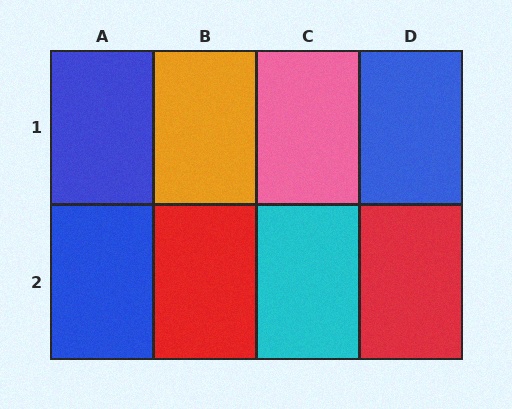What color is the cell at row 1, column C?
Pink.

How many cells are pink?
1 cell is pink.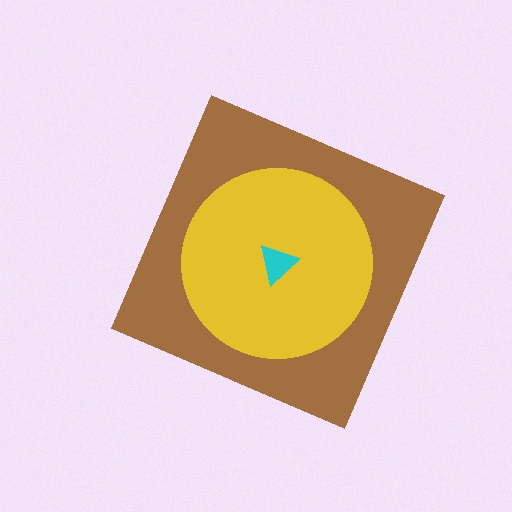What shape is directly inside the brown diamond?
The yellow circle.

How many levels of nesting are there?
3.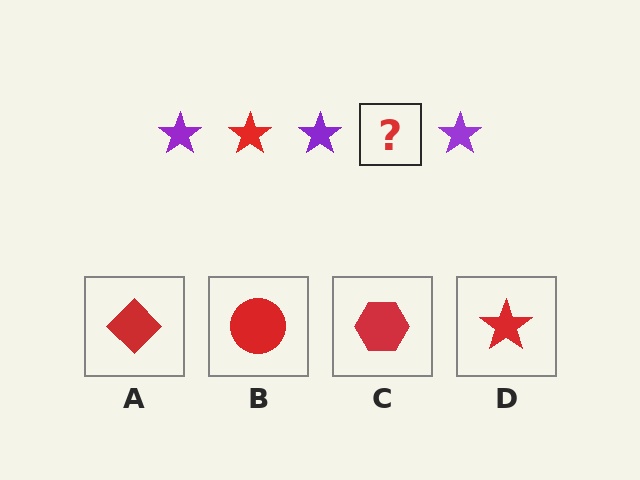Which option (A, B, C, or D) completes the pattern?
D.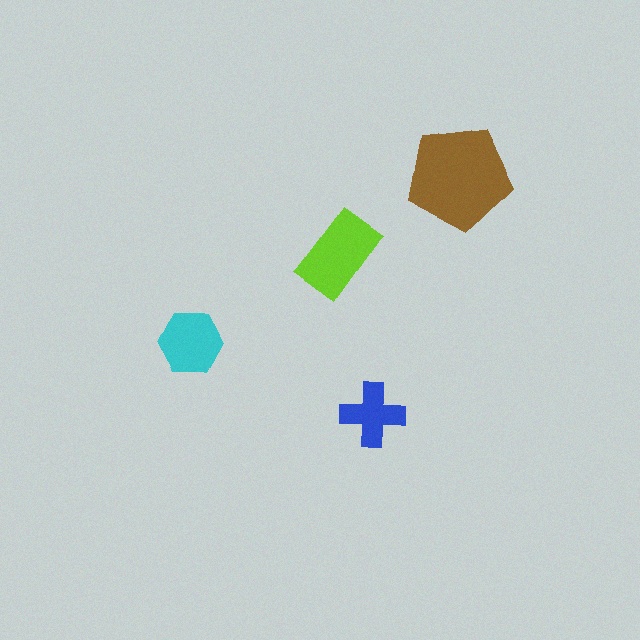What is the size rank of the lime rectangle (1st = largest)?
2nd.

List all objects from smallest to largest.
The blue cross, the cyan hexagon, the lime rectangle, the brown pentagon.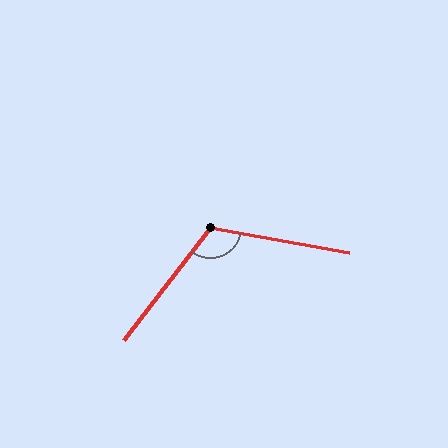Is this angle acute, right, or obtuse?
It is obtuse.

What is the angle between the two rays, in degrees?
Approximately 118 degrees.